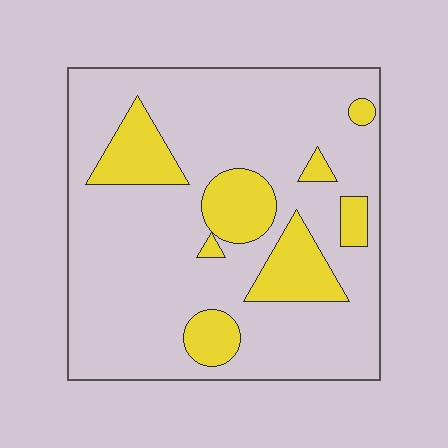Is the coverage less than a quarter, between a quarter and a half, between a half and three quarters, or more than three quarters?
Less than a quarter.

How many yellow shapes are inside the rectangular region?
8.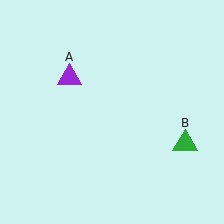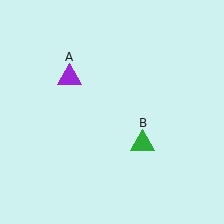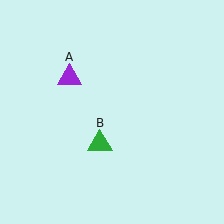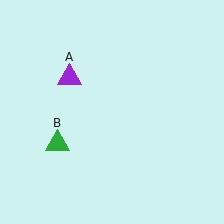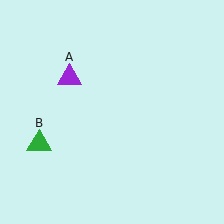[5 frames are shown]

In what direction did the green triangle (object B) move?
The green triangle (object B) moved left.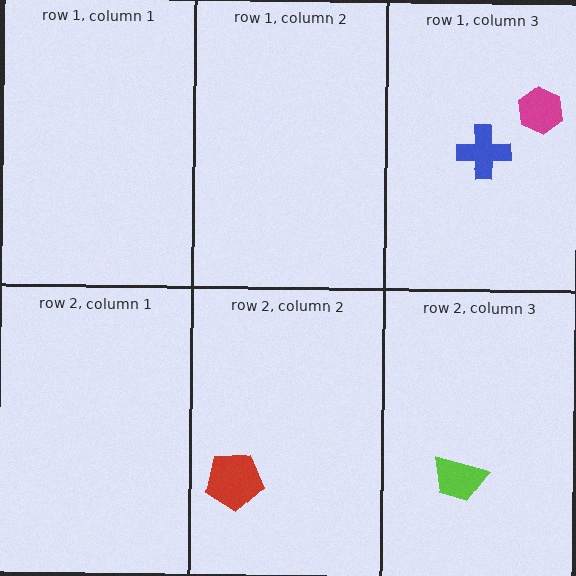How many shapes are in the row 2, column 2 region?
1.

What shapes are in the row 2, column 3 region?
The lime trapezoid.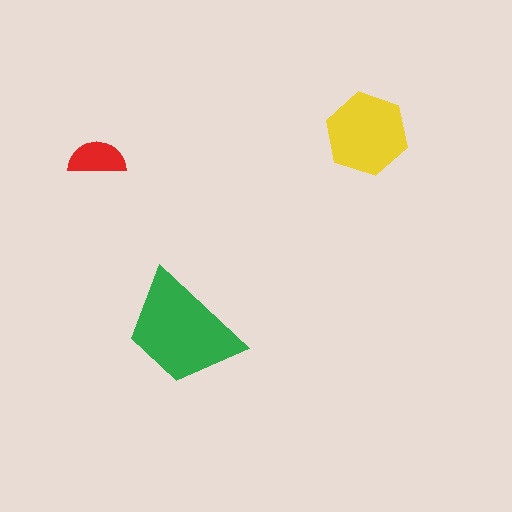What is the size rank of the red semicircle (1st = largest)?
3rd.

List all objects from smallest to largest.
The red semicircle, the yellow hexagon, the green trapezoid.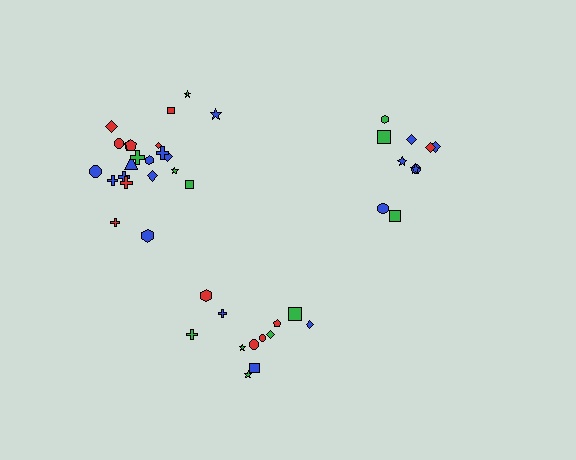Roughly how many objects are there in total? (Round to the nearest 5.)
Roughly 45 objects in total.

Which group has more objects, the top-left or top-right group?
The top-left group.